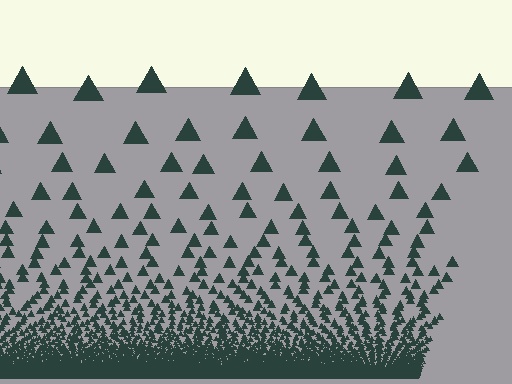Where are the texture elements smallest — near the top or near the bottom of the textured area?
Near the bottom.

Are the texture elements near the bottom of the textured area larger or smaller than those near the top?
Smaller. The gradient is inverted — elements near the bottom are smaller and denser.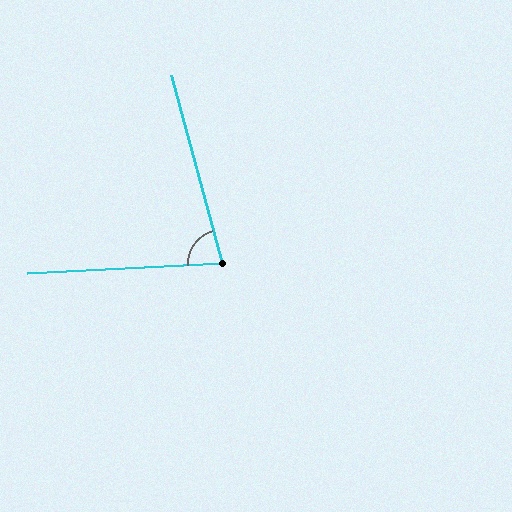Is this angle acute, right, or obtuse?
It is acute.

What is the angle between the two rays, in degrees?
Approximately 78 degrees.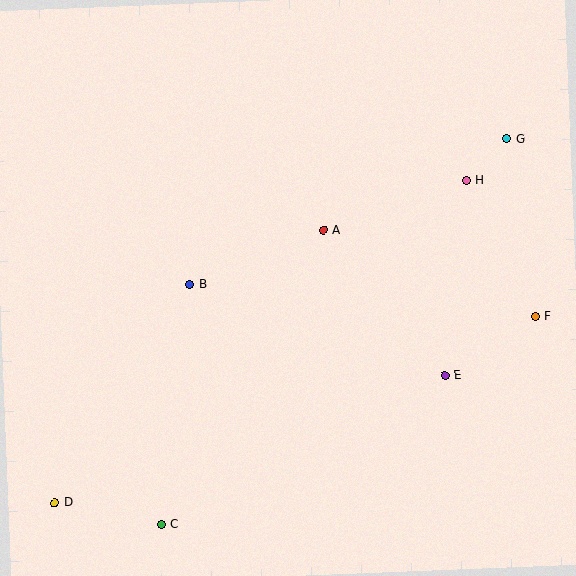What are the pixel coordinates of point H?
Point H is at (466, 180).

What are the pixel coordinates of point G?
Point G is at (507, 139).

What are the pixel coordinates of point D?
Point D is at (55, 503).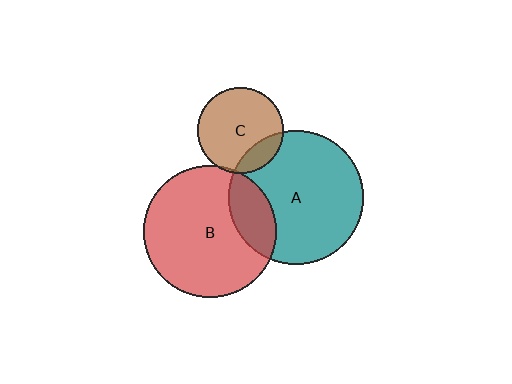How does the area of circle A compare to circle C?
Approximately 2.5 times.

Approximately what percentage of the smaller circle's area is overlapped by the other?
Approximately 15%.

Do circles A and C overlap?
Yes.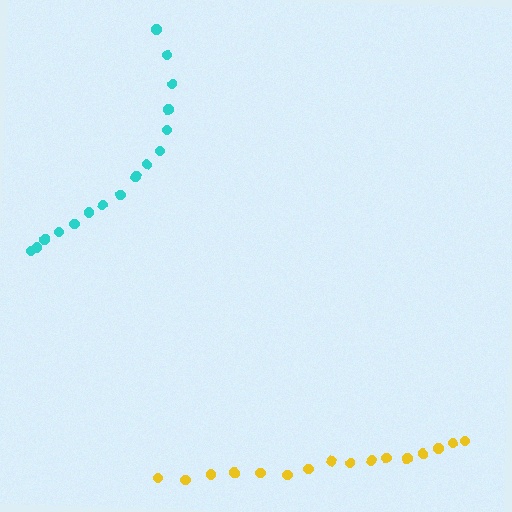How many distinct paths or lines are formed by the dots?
There are 2 distinct paths.